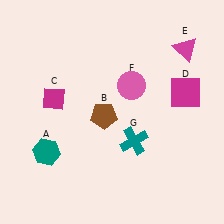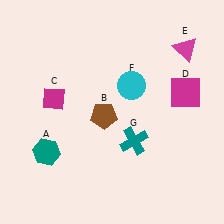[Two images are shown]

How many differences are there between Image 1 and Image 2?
There is 1 difference between the two images.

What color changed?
The circle (F) changed from pink in Image 1 to cyan in Image 2.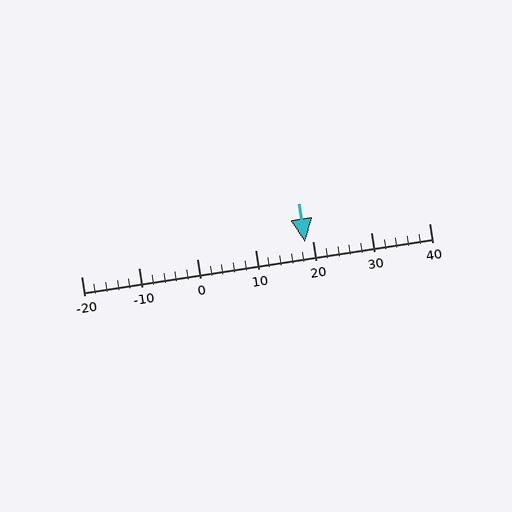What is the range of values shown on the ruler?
The ruler shows values from -20 to 40.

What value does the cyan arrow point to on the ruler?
The cyan arrow points to approximately 19.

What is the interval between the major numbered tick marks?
The major tick marks are spaced 10 units apart.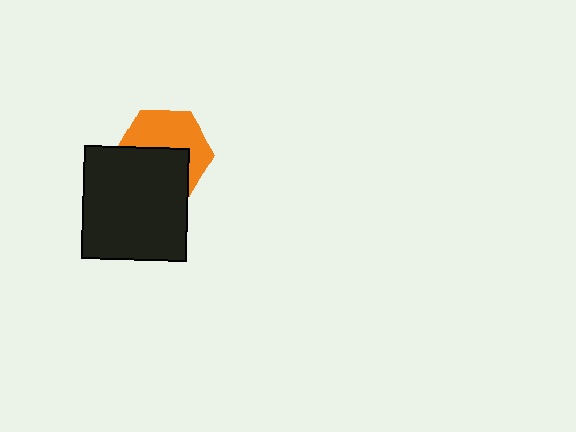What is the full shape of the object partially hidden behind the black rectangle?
The partially hidden object is an orange hexagon.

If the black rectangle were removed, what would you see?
You would see the complete orange hexagon.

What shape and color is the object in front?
The object in front is a black rectangle.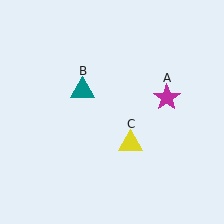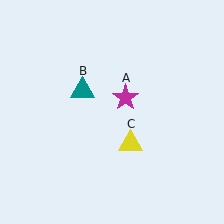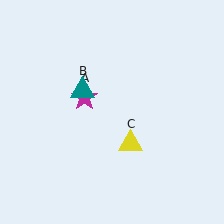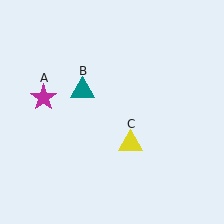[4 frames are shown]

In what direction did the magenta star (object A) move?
The magenta star (object A) moved left.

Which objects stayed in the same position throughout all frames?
Teal triangle (object B) and yellow triangle (object C) remained stationary.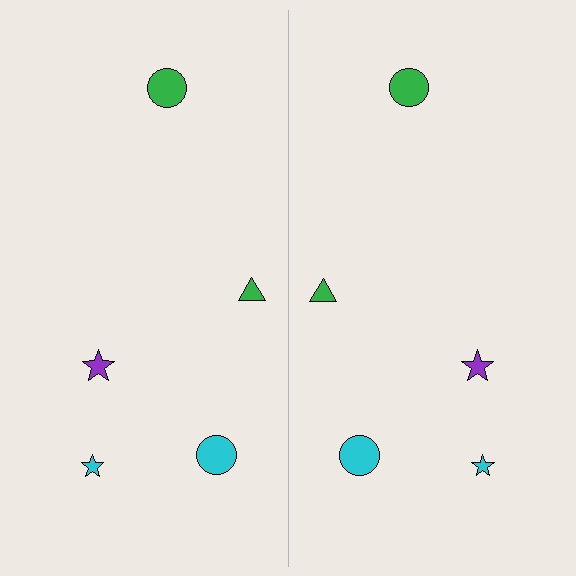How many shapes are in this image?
There are 10 shapes in this image.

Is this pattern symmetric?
Yes, this pattern has bilateral (reflection) symmetry.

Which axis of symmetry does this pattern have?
The pattern has a vertical axis of symmetry running through the center of the image.